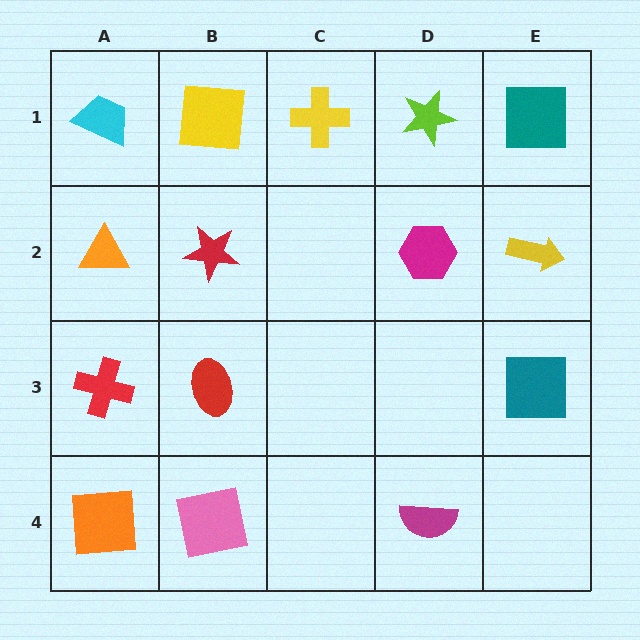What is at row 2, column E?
A yellow arrow.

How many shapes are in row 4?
3 shapes.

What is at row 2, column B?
A red star.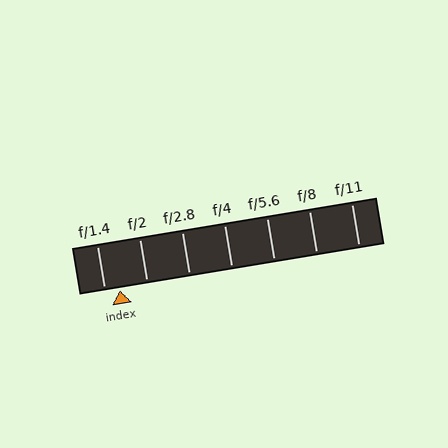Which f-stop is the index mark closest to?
The index mark is closest to f/1.4.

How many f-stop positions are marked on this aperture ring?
There are 7 f-stop positions marked.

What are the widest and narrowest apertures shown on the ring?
The widest aperture shown is f/1.4 and the narrowest is f/11.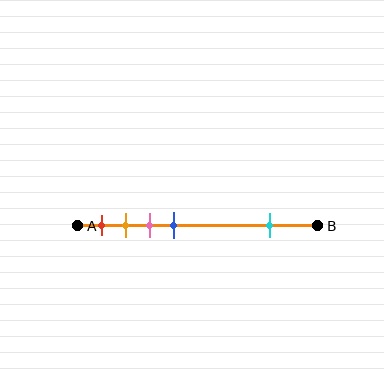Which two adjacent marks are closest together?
The orange and pink marks are the closest adjacent pair.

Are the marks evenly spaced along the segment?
No, the marks are not evenly spaced.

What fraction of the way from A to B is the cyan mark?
The cyan mark is approximately 80% (0.8) of the way from A to B.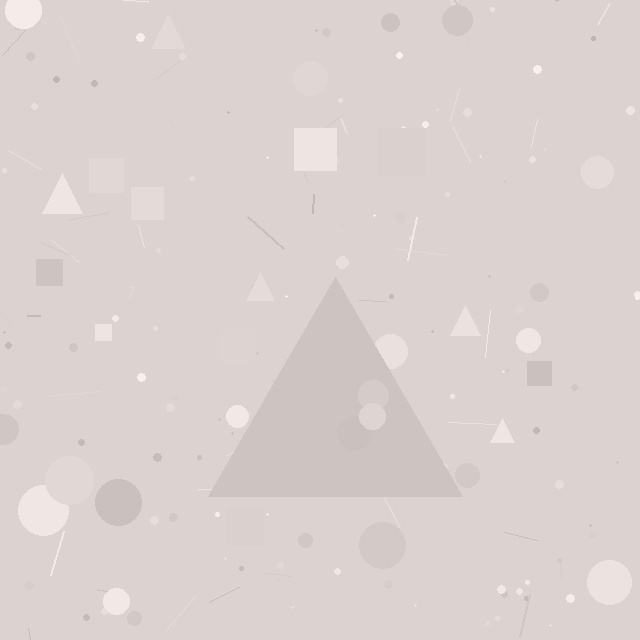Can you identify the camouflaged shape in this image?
The camouflaged shape is a triangle.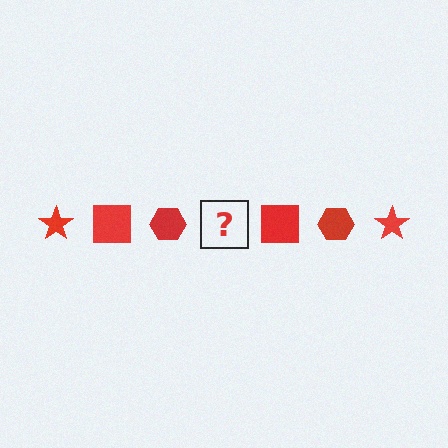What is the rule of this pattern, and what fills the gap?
The rule is that the pattern cycles through star, square, hexagon shapes in red. The gap should be filled with a red star.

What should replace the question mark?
The question mark should be replaced with a red star.